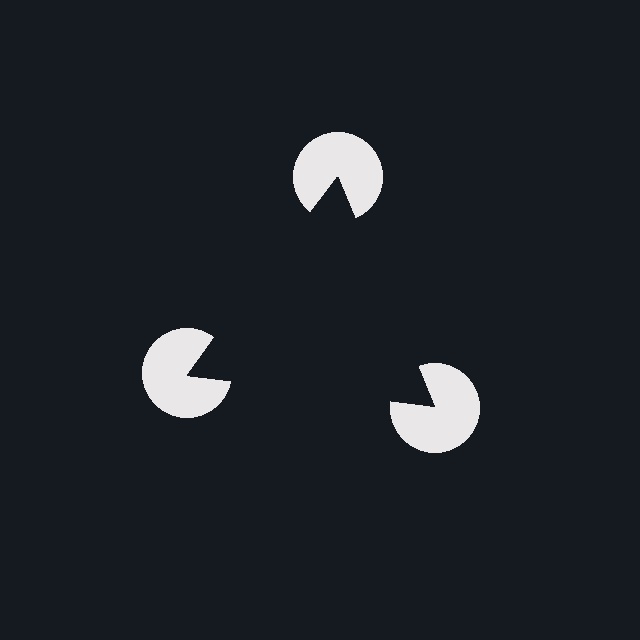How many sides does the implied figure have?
3 sides.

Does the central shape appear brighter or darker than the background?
It typically appears slightly darker than the background, even though no actual brightness change is drawn.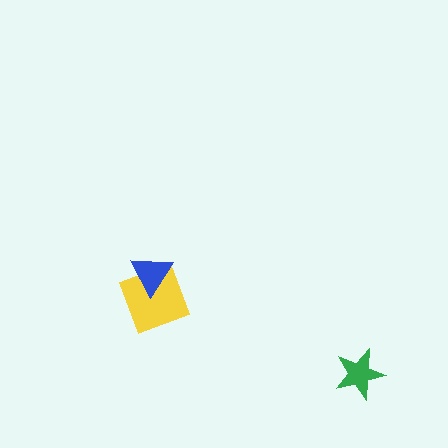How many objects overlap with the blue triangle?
1 object overlaps with the blue triangle.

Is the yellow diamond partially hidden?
Yes, it is partially covered by another shape.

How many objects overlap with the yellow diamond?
1 object overlaps with the yellow diamond.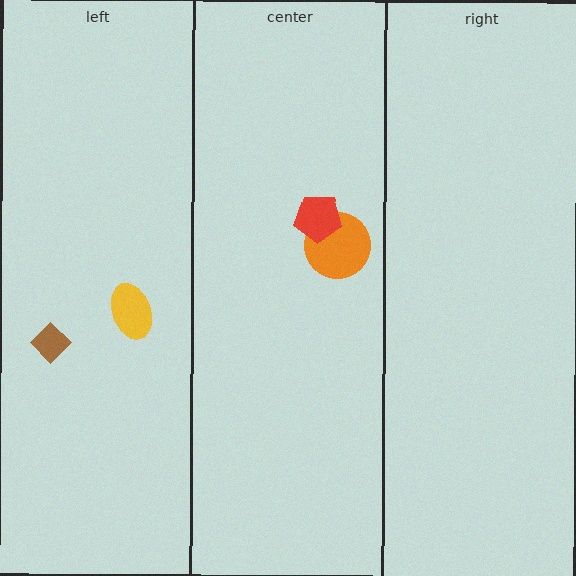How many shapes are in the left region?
2.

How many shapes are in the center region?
2.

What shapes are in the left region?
The brown diamond, the yellow ellipse.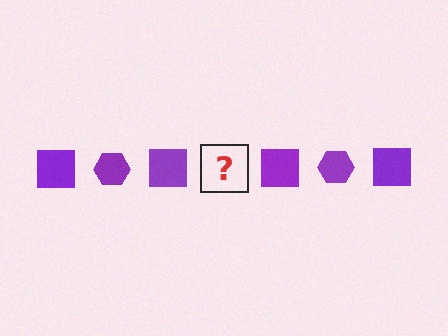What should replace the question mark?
The question mark should be replaced with a purple hexagon.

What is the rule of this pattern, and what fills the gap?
The rule is that the pattern cycles through square, hexagon shapes in purple. The gap should be filled with a purple hexagon.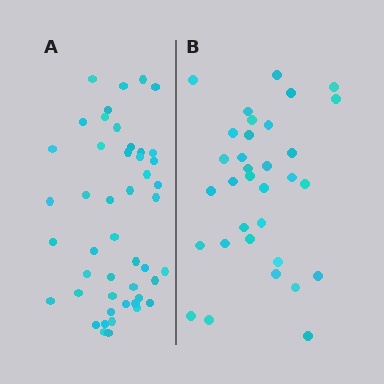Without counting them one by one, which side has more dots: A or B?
Region A (the left region) has more dots.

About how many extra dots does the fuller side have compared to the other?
Region A has approximately 15 more dots than region B.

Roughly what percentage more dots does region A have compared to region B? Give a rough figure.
About 40% more.